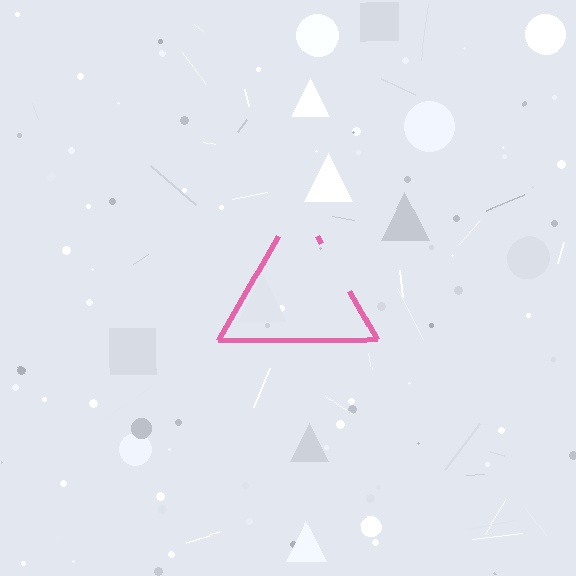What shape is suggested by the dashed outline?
The dashed outline suggests a triangle.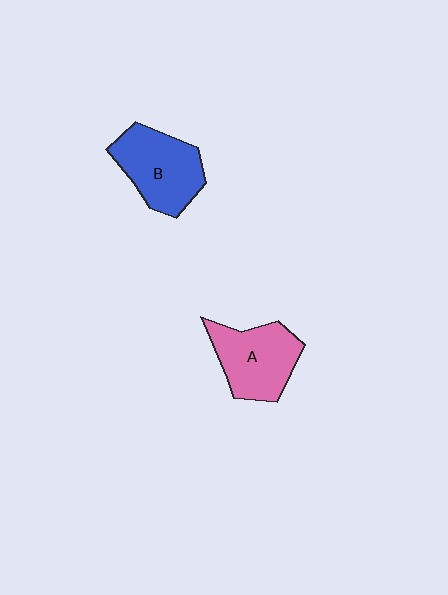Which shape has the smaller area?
Shape A (pink).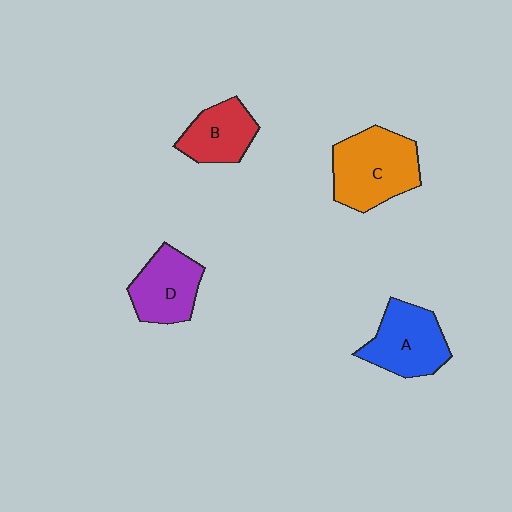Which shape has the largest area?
Shape C (orange).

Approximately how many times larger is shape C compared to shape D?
Approximately 1.4 times.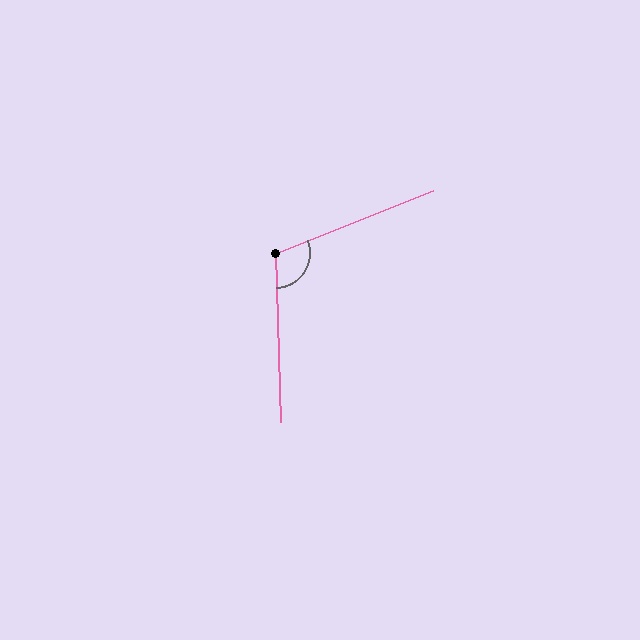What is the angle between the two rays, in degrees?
Approximately 110 degrees.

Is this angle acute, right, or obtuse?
It is obtuse.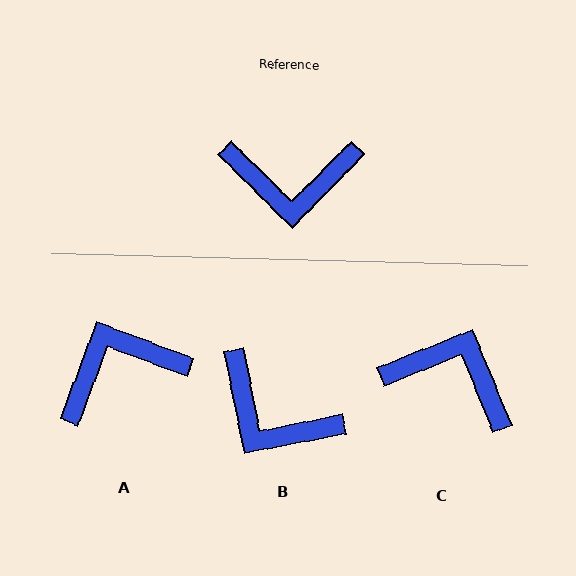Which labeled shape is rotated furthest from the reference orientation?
C, about 157 degrees away.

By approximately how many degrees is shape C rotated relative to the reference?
Approximately 157 degrees counter-clockwise.